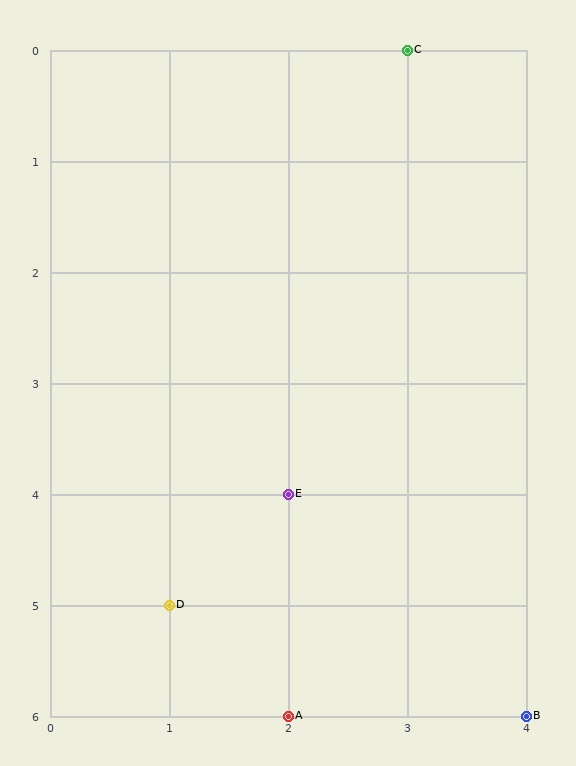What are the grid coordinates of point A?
Point A is at grid coordinates (2, 6).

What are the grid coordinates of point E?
Point E is at grid coordinates (2, 4).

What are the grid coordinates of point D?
Point D is at grid coordinates (1, 5).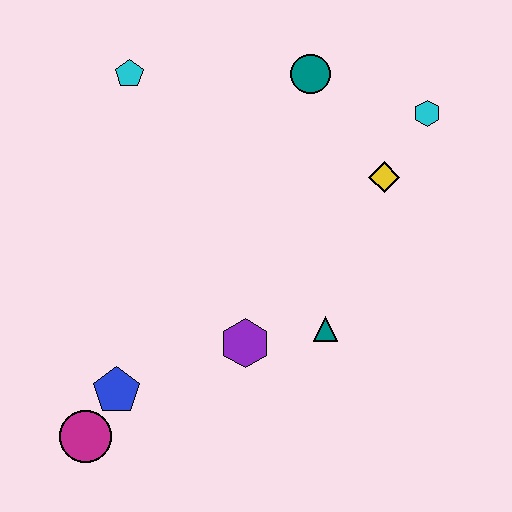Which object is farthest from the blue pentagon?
The cyan hexagon is farthest from the blue pentagon.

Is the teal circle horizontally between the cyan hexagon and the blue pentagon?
Yes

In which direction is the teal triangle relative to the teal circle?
The teal triangle is below the teal circle.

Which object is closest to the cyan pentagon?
The teal circle is closest to the cyan pentagon.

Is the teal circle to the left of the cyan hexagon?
Yes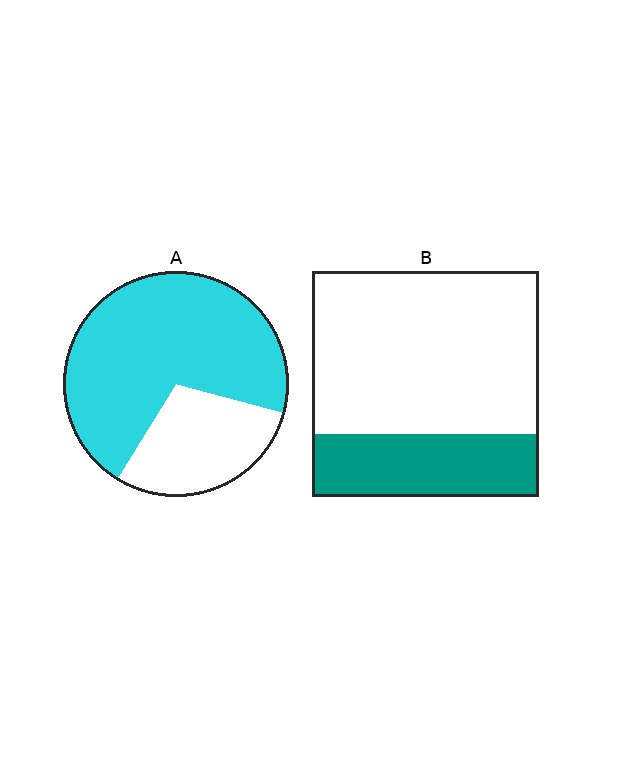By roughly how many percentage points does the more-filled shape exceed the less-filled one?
By roughly 45 percentage points (A over B).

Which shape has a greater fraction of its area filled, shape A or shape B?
Shape A.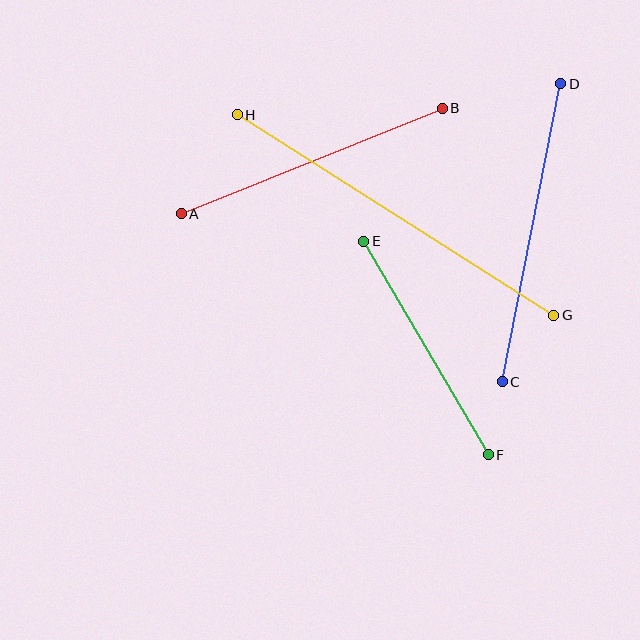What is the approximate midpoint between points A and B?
The midpoint is at approximately (312, 161) pixels.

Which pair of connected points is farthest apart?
Points G and H are farthest apart.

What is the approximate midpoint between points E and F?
The midpoint is at approximately (426, 348) pixels.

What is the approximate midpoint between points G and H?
The midpoint is at approximately (396, 215) pixels.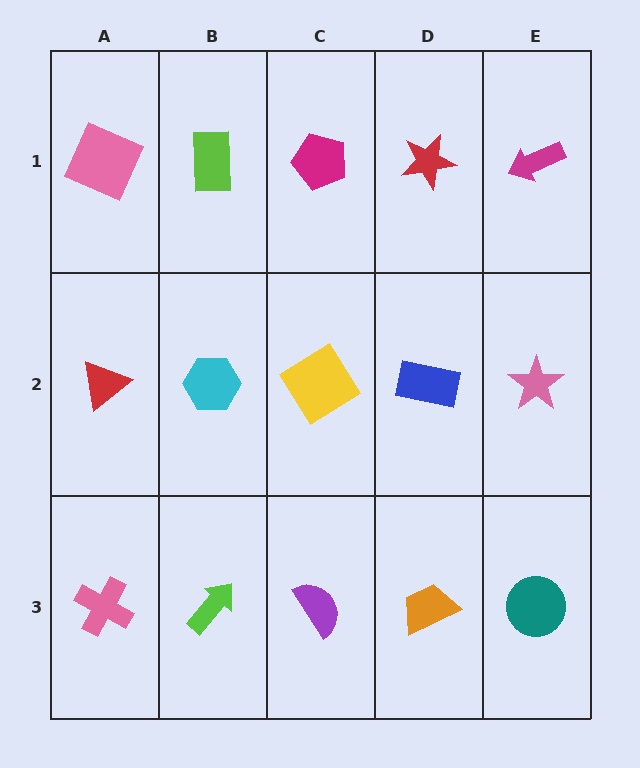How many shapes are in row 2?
5 shapes.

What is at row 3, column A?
A pink cross.